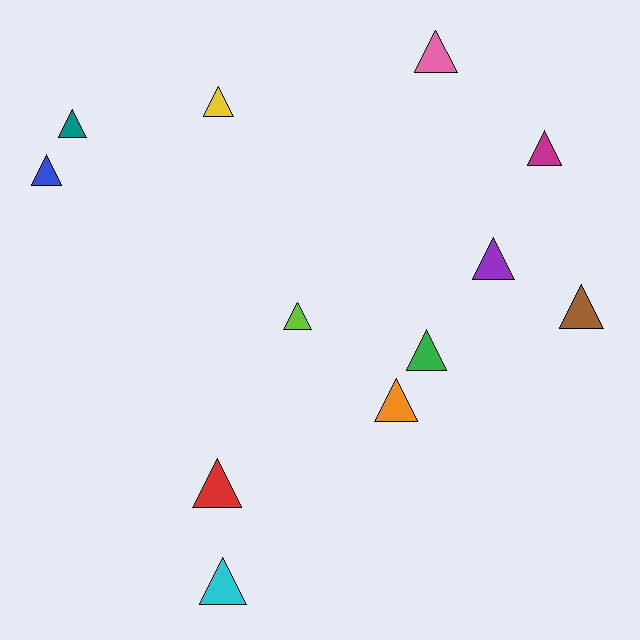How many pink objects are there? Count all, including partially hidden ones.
There is 1 pink object.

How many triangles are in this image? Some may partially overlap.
There are 12 triangles.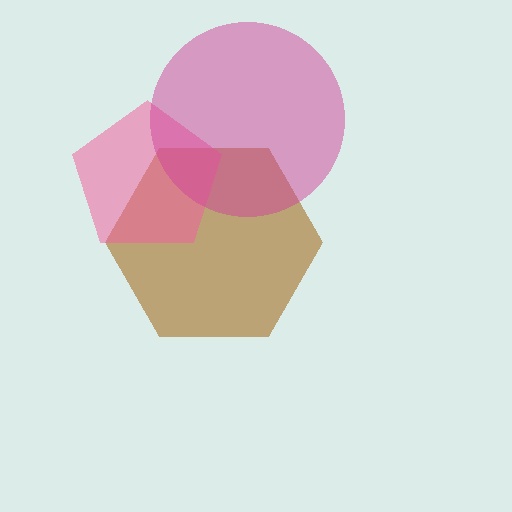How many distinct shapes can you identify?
There are 3 distinct shapes: a brown hexagon, a pink pentagon, a magenta circle.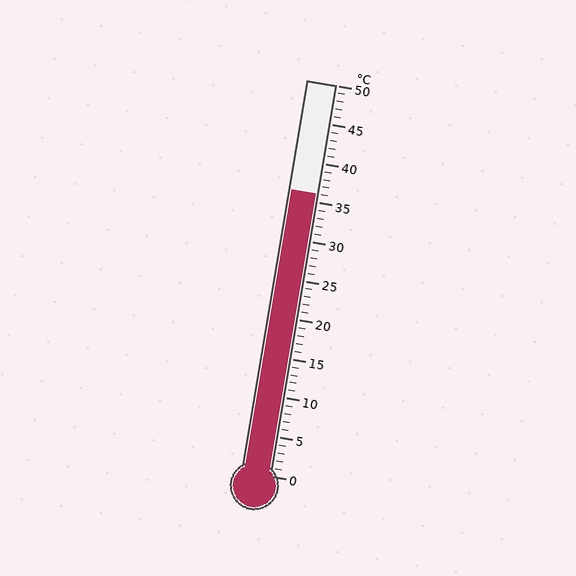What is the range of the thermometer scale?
The thermometer scale ranges from 0°C to 50°C.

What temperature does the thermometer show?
The thermometer shows approximately 36°C.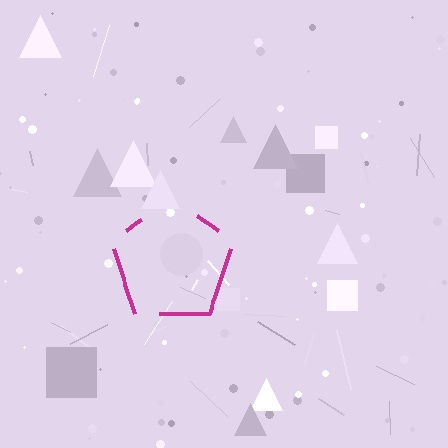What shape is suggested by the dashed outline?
The dashed outline suggests a pentagon.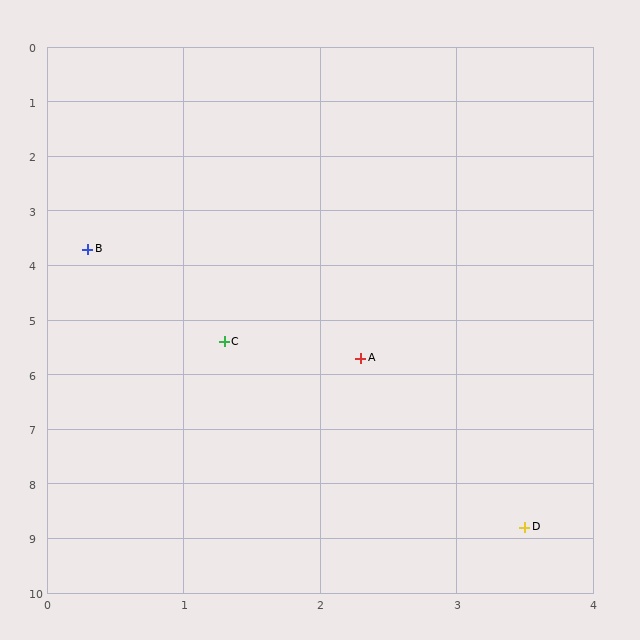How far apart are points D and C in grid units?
Points D and C are about 4.0 grid units apart.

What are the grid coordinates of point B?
Point B is at approximately (0.3, 3.7).